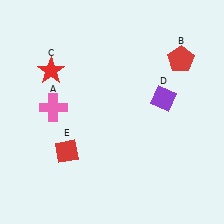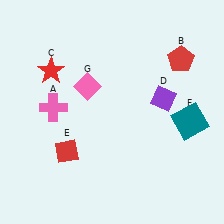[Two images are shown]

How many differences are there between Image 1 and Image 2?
There are 2 differences between the two images.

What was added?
A teal square (F), a pink diamond (G) were added in Image 2.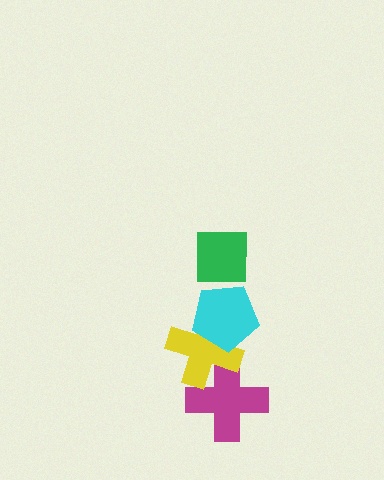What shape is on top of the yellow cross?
The cyan pentagon is on top of the yellow cross.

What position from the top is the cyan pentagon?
The cyan pentagon is 2nd from the top.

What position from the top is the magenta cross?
The magenta cross is 4th from the top.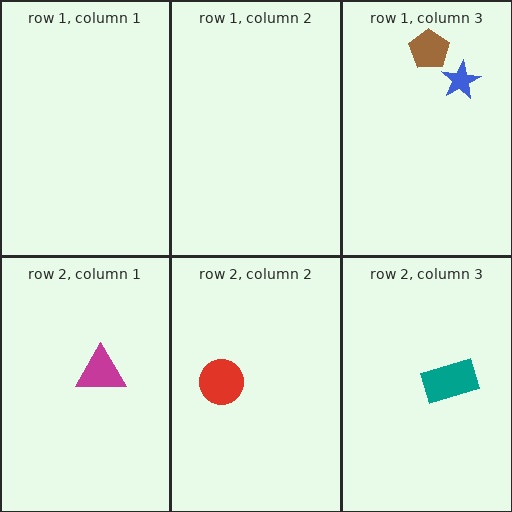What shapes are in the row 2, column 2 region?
The red circle.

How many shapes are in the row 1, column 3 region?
2.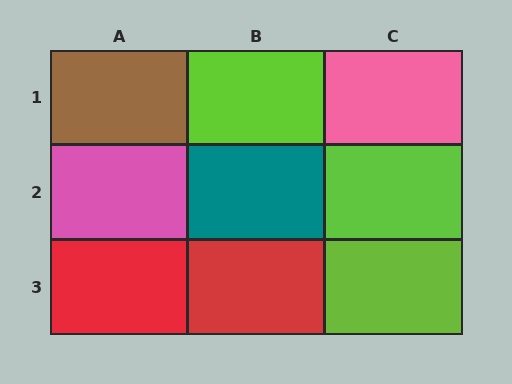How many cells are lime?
3 cells are lime.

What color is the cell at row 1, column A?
Brown.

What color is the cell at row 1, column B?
Lime.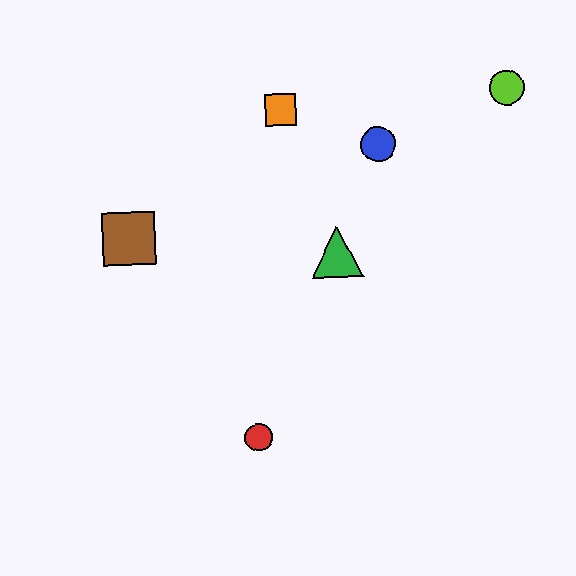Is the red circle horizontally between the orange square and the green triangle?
No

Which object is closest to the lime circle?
The blue circle is closest to the lime circle.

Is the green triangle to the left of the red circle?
No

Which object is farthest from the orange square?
The red circle is farthest from the orange square.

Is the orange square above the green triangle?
Yes